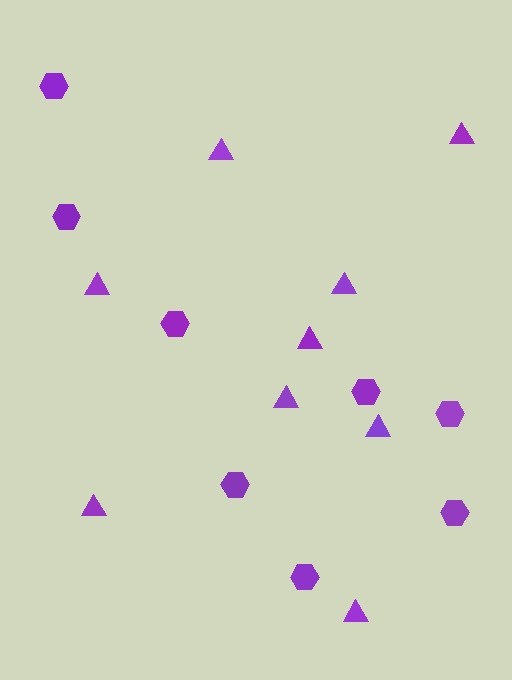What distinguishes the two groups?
There are 2 groups: one group of hexagons (8) and one group of triangles (9).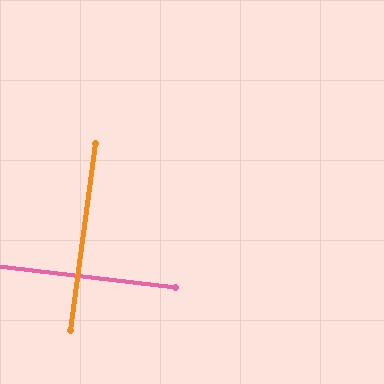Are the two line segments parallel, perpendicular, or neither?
Perpendicular — they meet at approximately 89°.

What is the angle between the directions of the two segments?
Approximately 89 degrees.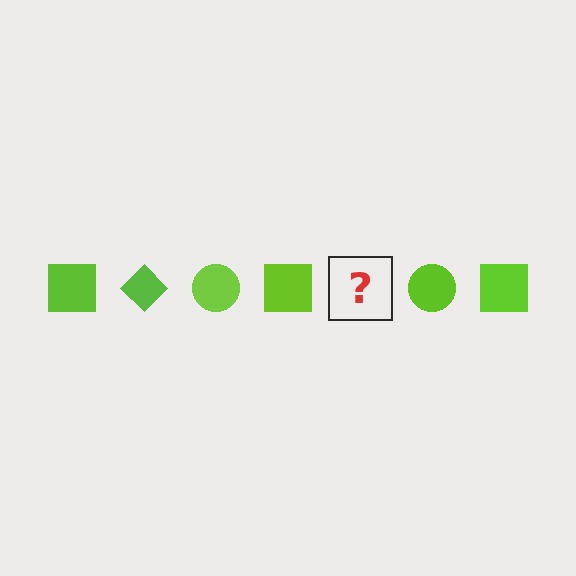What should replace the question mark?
The question mark should be replaced with a lime diamond.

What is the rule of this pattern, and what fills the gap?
The rule is that the pattern cycles through square, diamond, circle shapes in lime. The gap should be filled with a lime diamond.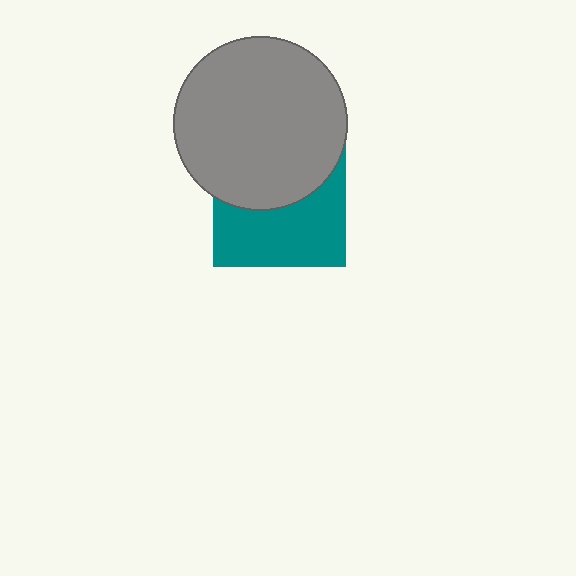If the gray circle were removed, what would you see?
You would see the complete teal square.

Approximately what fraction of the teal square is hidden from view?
Roughly 48% of the teal square is hidden behind the gray circle.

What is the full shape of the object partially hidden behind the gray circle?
The partially hidden object is a teal square.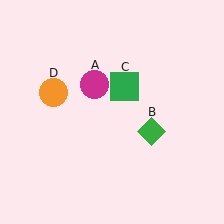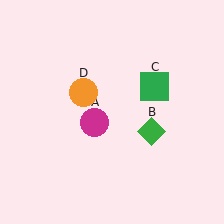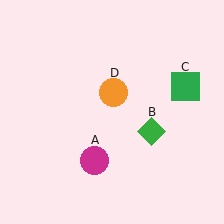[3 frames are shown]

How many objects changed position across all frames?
3 objects changed position: magenta circle (object A), green square (object C), orange circle (object D).